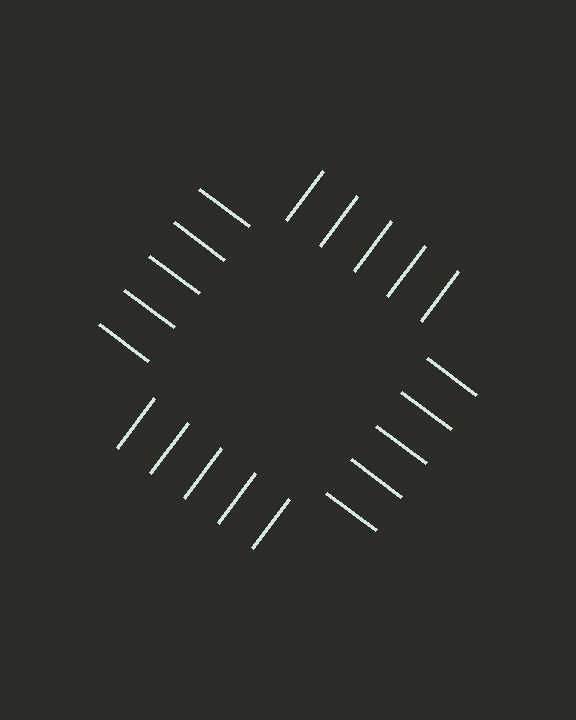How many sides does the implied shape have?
4 sides — the line-ends trace a square.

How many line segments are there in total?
20 — 5 along each of the 4 edges.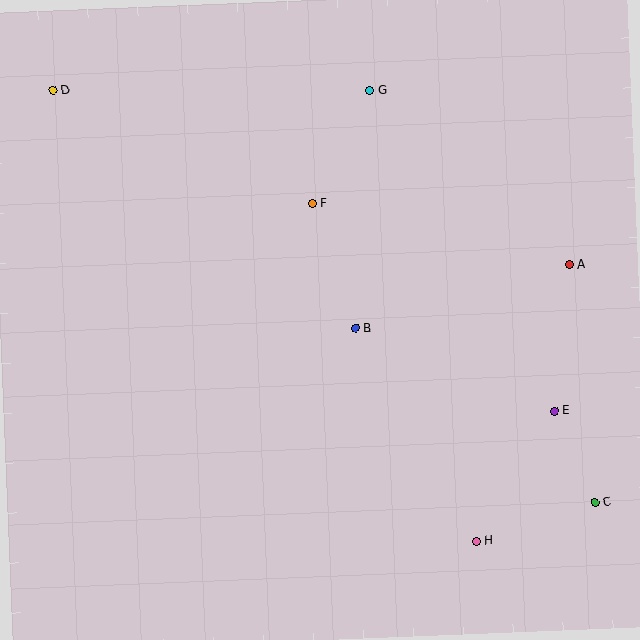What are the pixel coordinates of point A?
Point A is at (569, 265).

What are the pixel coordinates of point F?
Point F is at (312, 203).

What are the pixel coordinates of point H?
Point H is at (477, 541).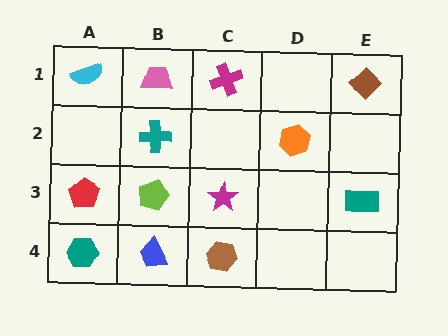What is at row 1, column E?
A brown diamond.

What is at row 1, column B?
A pink trapezoid.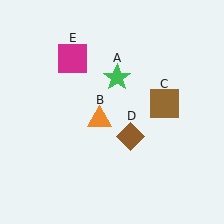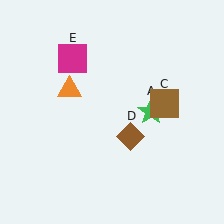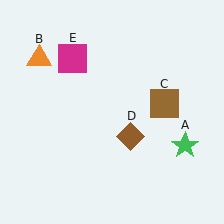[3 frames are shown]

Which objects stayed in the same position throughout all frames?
Brown square (object C) and brown diamond (object D) and magenta square (object E) remained stationary.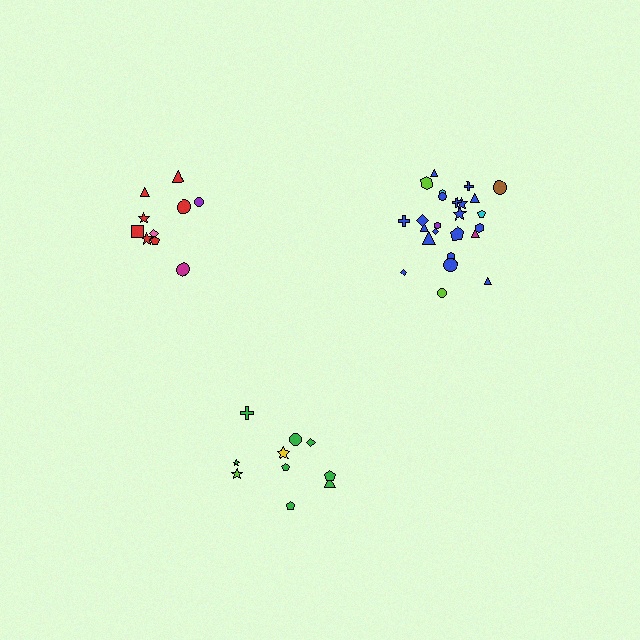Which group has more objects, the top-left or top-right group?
The top-right group.